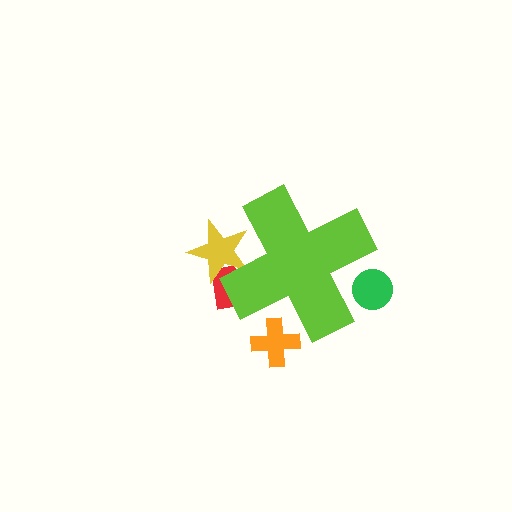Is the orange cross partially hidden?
Yes, the orange cross is partially hidden behind the lime cross.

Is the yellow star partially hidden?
Yes, the yellow star is partially hidden behind the lime cross.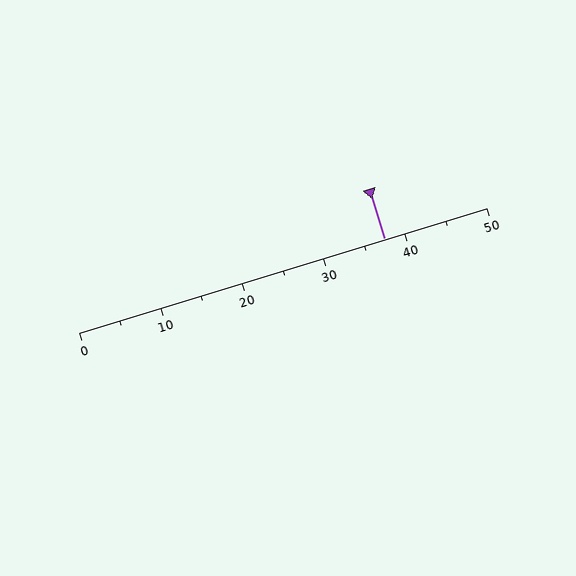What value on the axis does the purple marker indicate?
The marker indicates approximately 37.5.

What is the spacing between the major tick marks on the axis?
The major ticks are spaced 10 apart.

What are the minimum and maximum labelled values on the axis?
The axis runs from 0 to 50.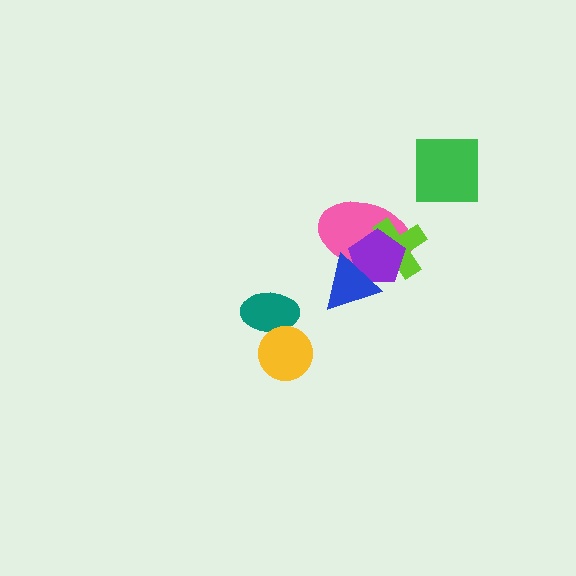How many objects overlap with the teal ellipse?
1 object overlaps with the teal ellipse.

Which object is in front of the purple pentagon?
The blue triangle is in front of the purple pentagon.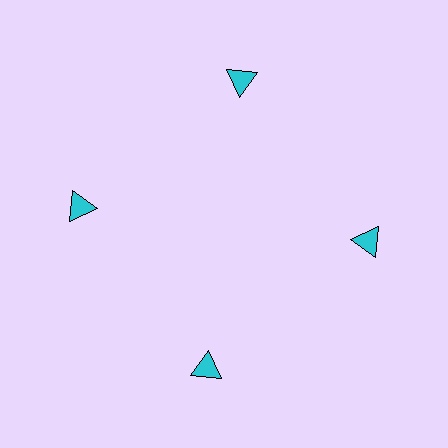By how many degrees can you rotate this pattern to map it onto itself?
The pattern maps onto itself every 90 degrees of rotation.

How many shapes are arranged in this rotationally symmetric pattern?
There are 4 shapes, arranged in 4 groups of 1.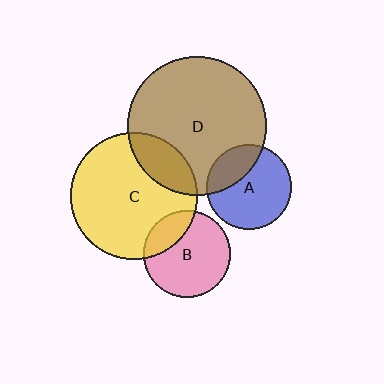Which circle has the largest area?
Circle D (brown).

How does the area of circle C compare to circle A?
Approximately 2.2 times.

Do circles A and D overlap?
Yes.